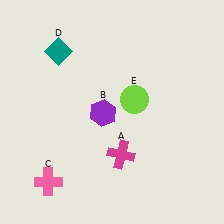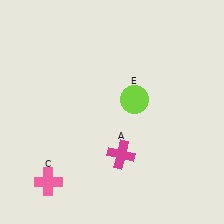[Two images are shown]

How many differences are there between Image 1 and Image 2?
There are 2 differences between the two images.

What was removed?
The purple hexagon (B), the teal diamond (D) were removed in Image 2.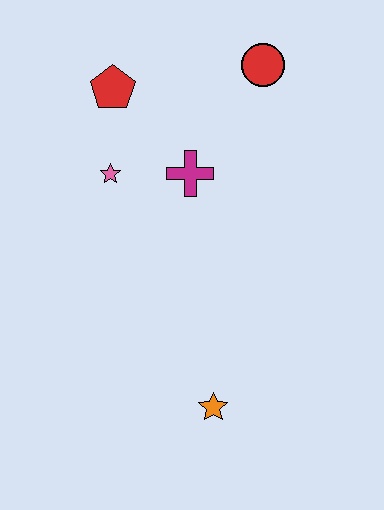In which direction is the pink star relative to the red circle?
The pink star is to the left of the red circle.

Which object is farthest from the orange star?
The red circle is farthest from the orange star.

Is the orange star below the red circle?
Yes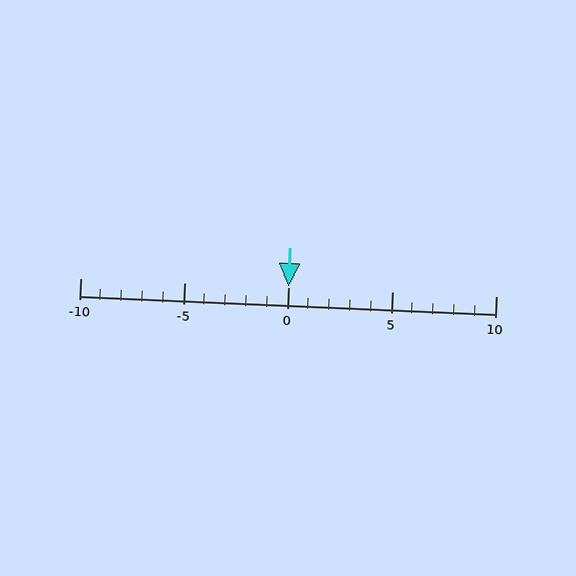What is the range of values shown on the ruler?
The ruler shows values from -10 to 10.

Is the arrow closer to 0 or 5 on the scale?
The arrow is closer to 0.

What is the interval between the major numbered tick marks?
The major tick marks are spaced 5 units apart.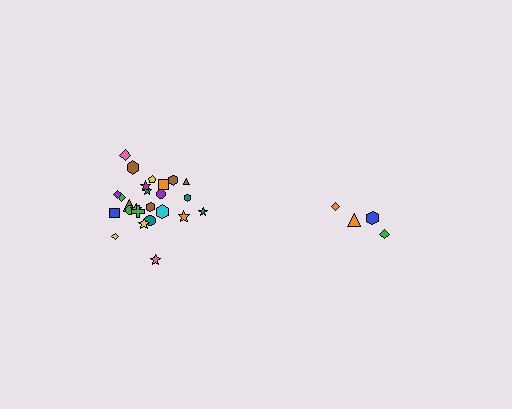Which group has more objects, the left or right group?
The left group.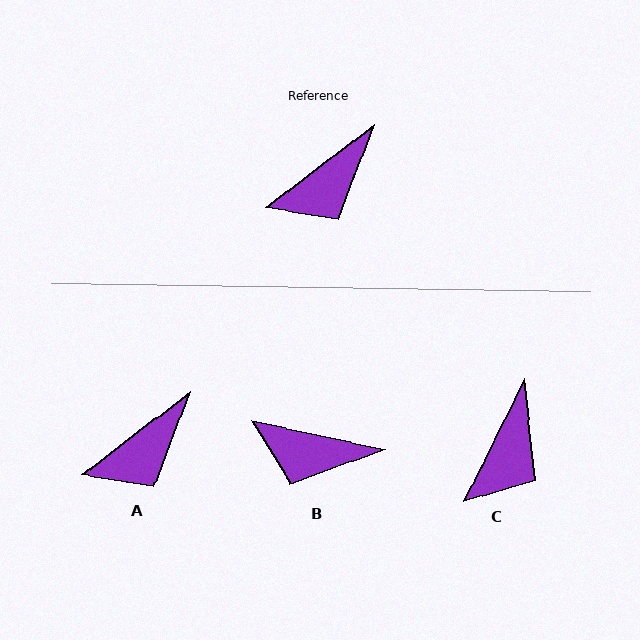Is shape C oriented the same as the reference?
No, it is off by about 26 degrees.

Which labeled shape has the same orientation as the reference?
A.